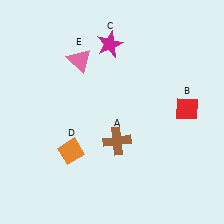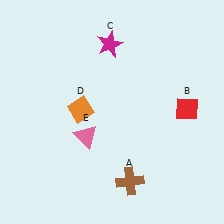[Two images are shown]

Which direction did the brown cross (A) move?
The brown cross (A) moved down.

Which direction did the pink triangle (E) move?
The pink triangle (E) moved down.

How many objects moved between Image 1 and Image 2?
3 objects moved between the two images.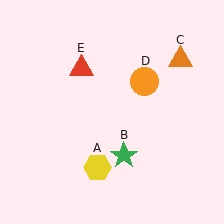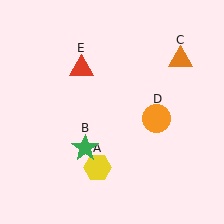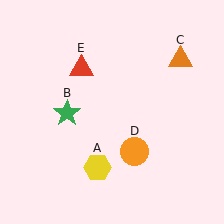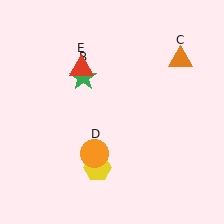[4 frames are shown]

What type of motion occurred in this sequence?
The green star (object B), orange circle (object D) rotated clockwise around the center of the scene.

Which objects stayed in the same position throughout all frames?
Yellow hexagon (object A) and orange triangle (object C) and red triangle (object E) remained stationary.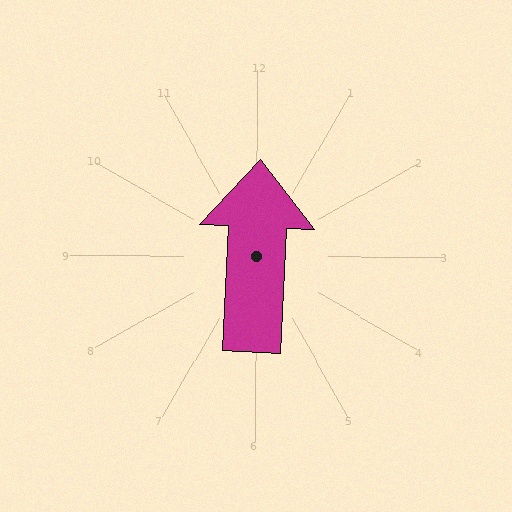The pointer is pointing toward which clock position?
Roughly 12 o'clock.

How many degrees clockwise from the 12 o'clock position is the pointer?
Approximately 3 degrees.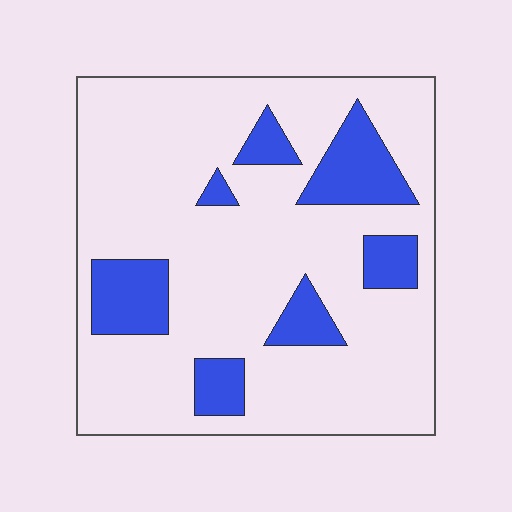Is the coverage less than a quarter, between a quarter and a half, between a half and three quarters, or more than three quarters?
Less than a quarter.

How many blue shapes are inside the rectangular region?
7.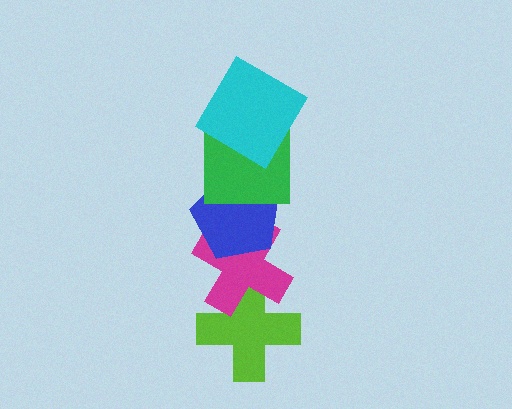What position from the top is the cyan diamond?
The cyan diamond is 1st from the top.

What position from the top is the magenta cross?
The magenta cross is 4th from the top.